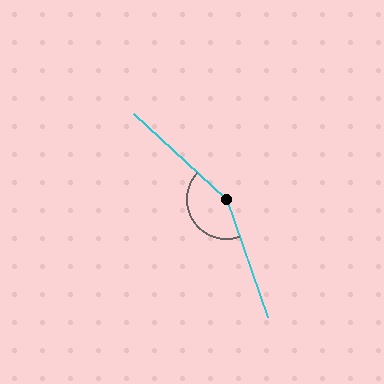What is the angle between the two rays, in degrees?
Approximately 151 degrees.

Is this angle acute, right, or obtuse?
It is obtuse.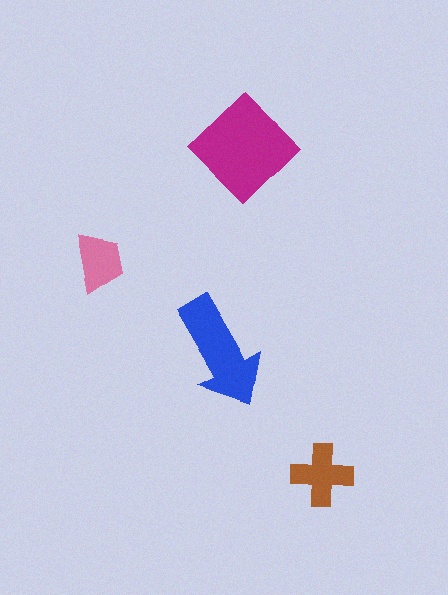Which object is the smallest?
The pink trapezoid.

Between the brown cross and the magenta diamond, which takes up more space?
The magenta diamond.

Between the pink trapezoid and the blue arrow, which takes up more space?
The blue arrow.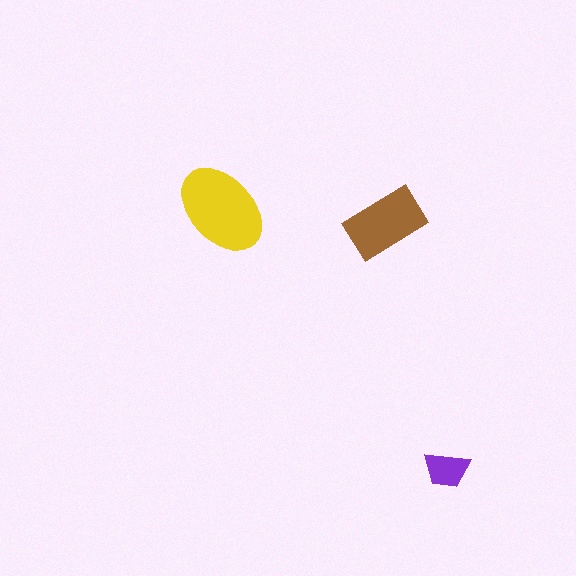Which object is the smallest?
The purple trapezoid.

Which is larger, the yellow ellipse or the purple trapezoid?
The yellow ellipse.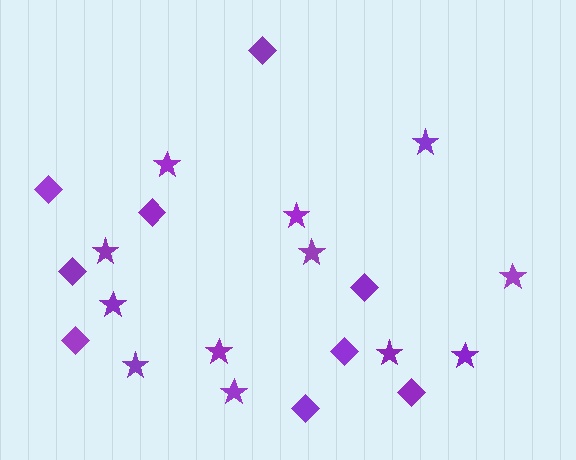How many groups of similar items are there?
There are 2 groups: one group of stars (12) and one group of diamonds (9).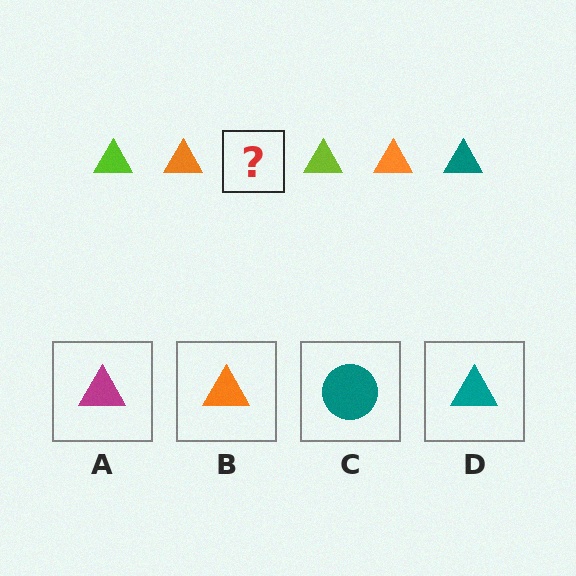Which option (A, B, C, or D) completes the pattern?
D.